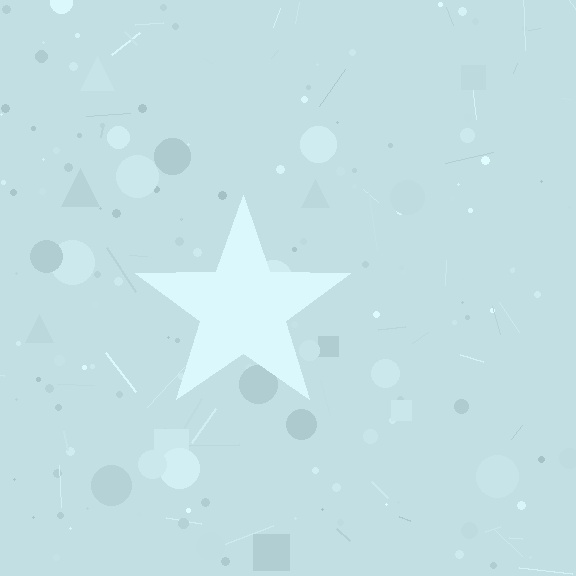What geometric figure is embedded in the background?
A star is embedded in the background.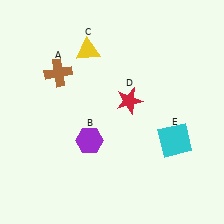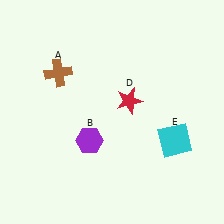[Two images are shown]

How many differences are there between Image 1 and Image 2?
There is 1 difference between the two images.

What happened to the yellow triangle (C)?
The yellow triangle (C) was removed in Image 2. It was in the top-left area of Image 1.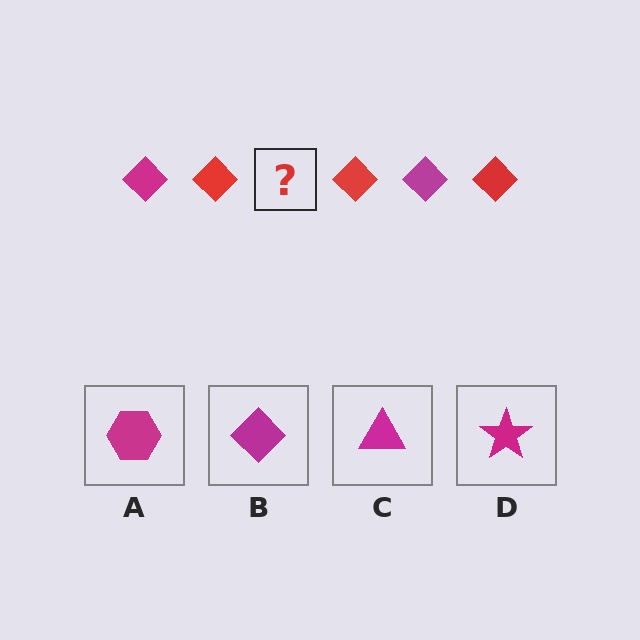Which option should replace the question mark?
Option B.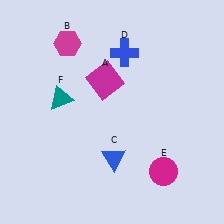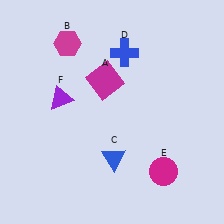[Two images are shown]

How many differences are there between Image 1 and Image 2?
There is 1 difference between the two images.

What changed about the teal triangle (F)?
In Image 1, F is teal. In Image 2, it changed to purple.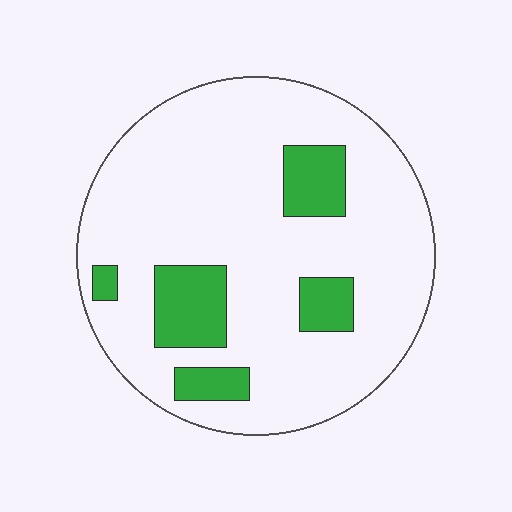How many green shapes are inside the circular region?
5.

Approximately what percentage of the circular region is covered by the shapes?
Approximately 15%.